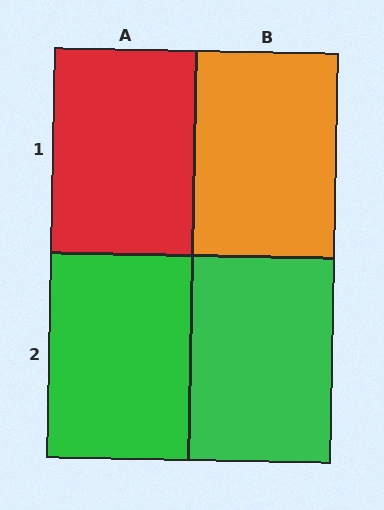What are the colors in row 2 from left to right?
Green, green.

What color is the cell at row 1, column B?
Orange.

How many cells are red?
1 cell is red.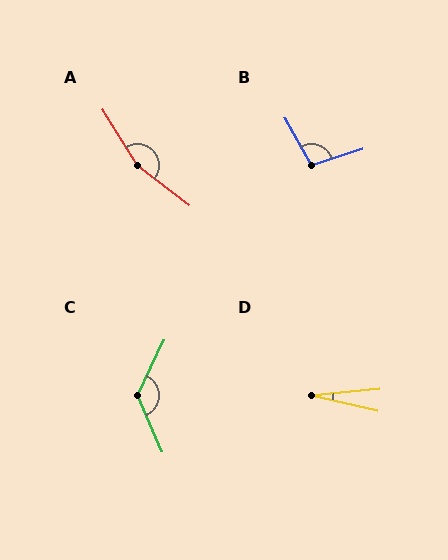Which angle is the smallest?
D, at approximately 18 degrees.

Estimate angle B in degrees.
Approximately 101 degrees.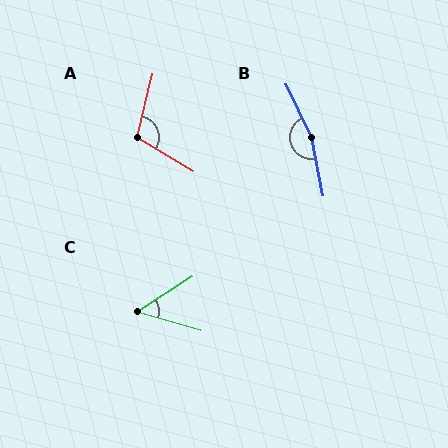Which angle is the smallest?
C, at approximately 49 degrees.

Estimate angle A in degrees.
Approximately 107 degrees.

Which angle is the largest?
B, at approximately 165 degrees.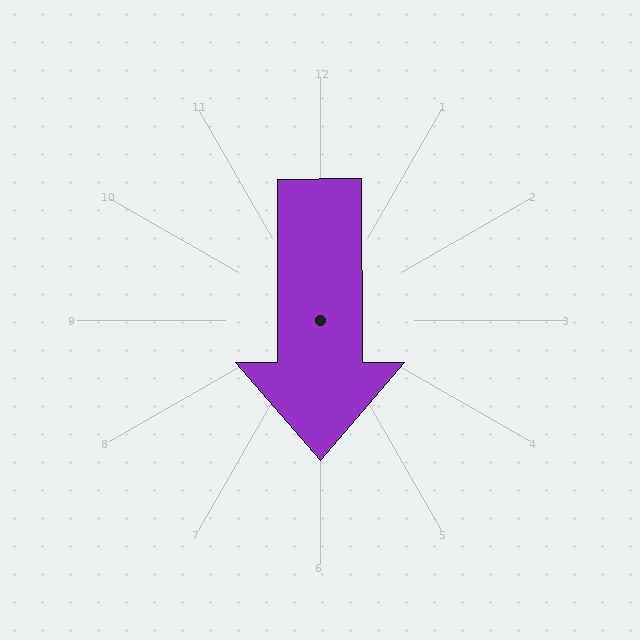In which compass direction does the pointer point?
South.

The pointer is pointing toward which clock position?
Roughly 6 o'clock.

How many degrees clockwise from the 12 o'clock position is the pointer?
Approximately 180 degrees.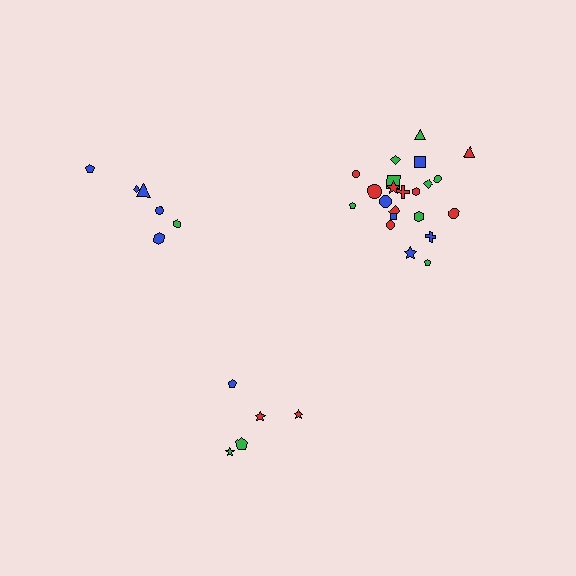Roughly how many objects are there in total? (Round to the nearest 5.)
Roughly 35 objects in total.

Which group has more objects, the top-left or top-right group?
The top-right group.